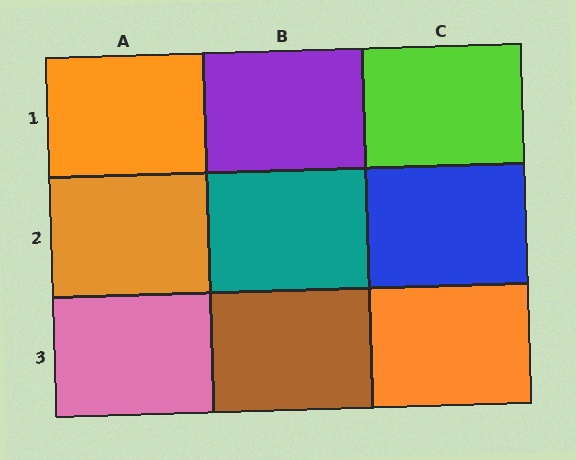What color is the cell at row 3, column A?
Pink.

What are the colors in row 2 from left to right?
Orange, teal, blue.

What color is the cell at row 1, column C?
Lime.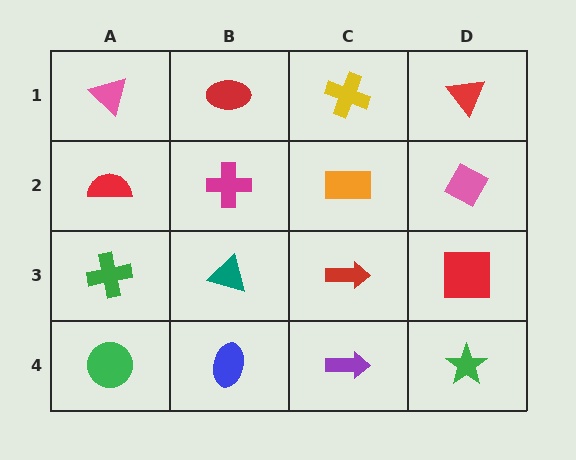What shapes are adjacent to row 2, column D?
A red triangle (row 1, column D), a red square (row 3, column D), an orange rectangle (row 2, column C).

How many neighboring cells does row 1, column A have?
2.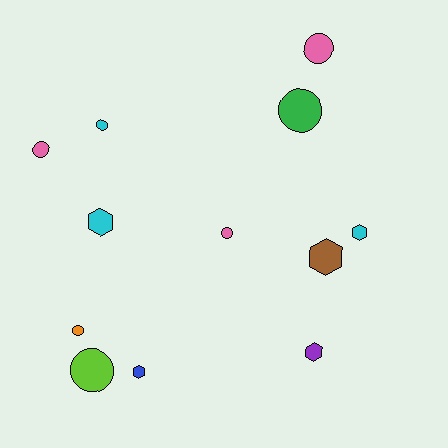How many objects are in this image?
There are 12 objects.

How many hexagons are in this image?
There are 5 hexagons.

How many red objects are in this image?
There are no red objects.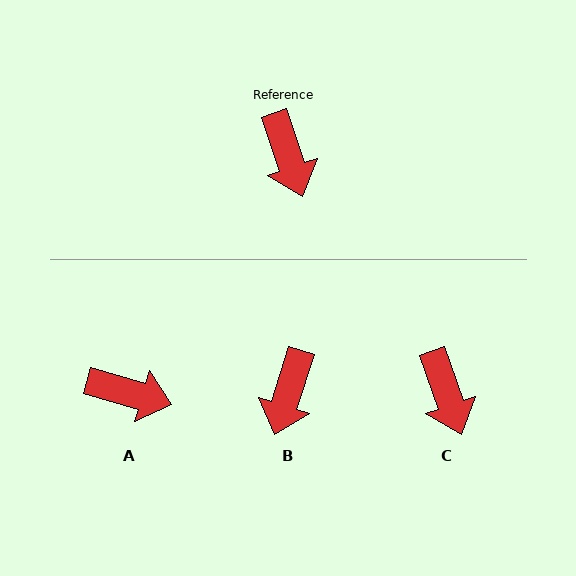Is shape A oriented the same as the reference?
No, it is off by about 55 degrees.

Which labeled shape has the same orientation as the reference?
C.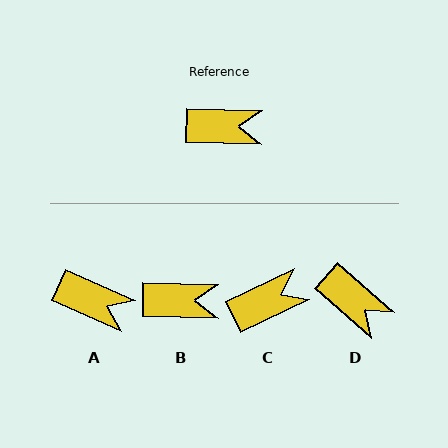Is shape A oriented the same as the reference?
No, it is off by about 23 degrees.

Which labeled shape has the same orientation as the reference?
B.